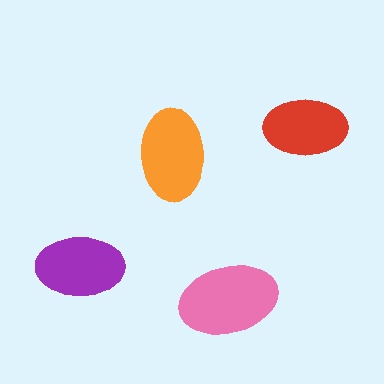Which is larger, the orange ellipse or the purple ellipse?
The orange one.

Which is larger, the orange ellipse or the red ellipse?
The orange one.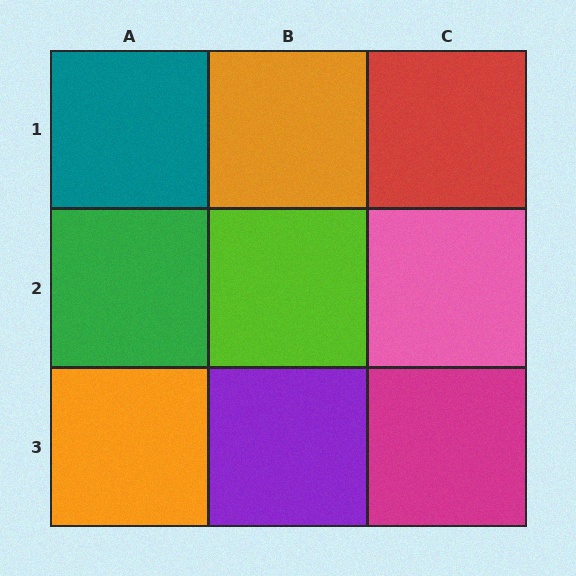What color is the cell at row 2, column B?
Lime.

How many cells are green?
1 cell is green.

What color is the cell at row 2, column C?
Pink.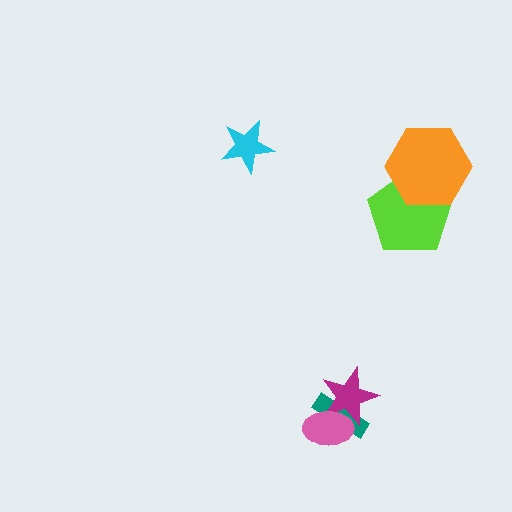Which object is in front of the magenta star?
The pink ellipse is in front of the magenta star.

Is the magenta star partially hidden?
Yes, it is partially covered by another shape.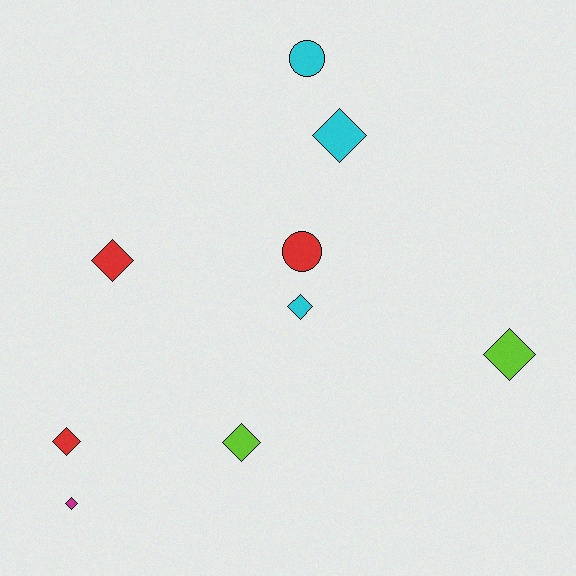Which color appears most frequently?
Red, with 3 objects.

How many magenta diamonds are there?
There is 1 magenta diamond.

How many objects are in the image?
There are 9 objects.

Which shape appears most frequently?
Diamond, with 7 objects.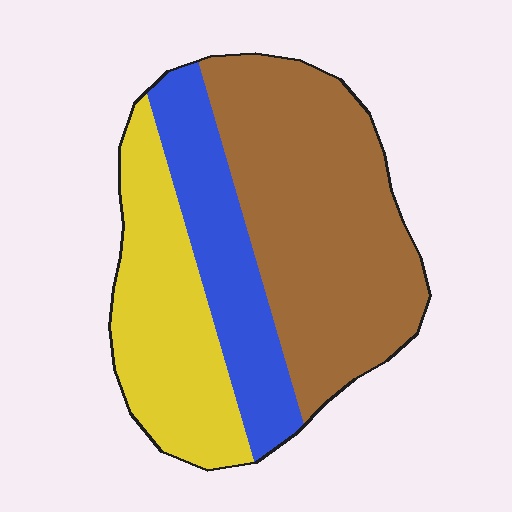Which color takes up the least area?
Blue, at roughly 25%.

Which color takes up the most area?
Brown, at roughly 50%.